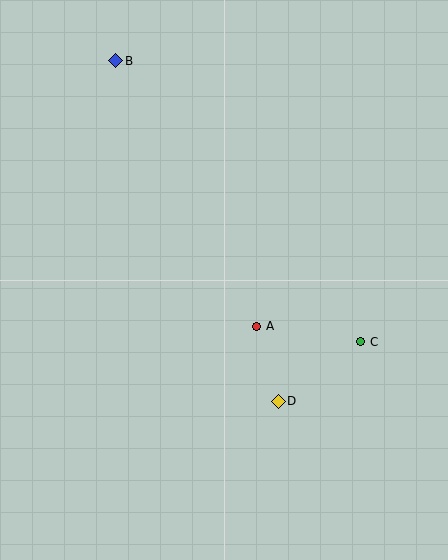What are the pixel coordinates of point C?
Point C is at (361, 342).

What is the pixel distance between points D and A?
The distance between D and A is 78 pixels.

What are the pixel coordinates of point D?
Point D is at (278, 401).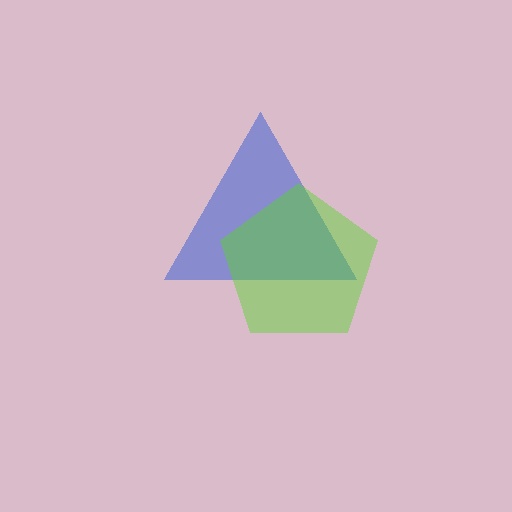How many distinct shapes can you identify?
There are 2 distinct shapes: a blue triangle, a lime pentagon.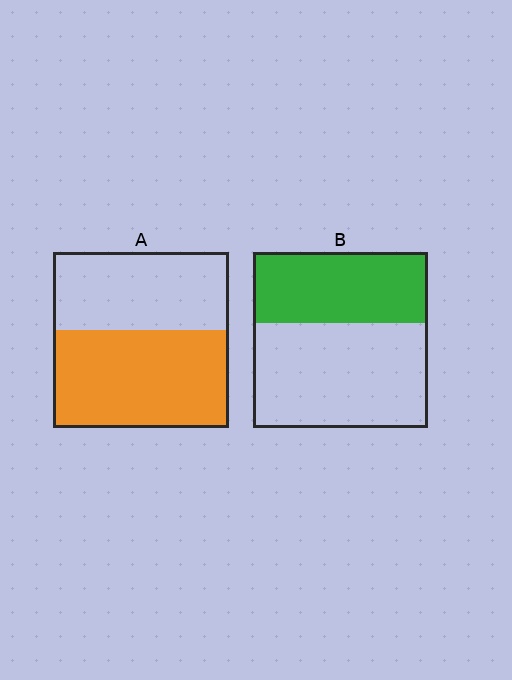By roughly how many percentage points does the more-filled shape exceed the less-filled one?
By roughly 15 percentage points (A over B).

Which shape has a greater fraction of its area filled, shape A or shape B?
Shape A.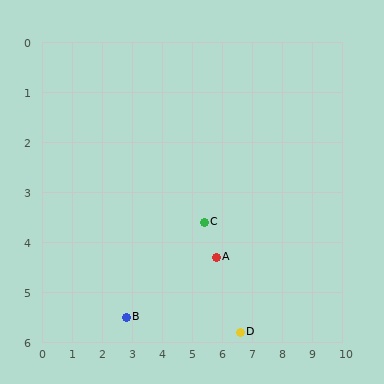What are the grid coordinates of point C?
Point C is at approximately (5.4, 3.6).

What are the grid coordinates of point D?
Point D is at approximately (6.6, 5.8).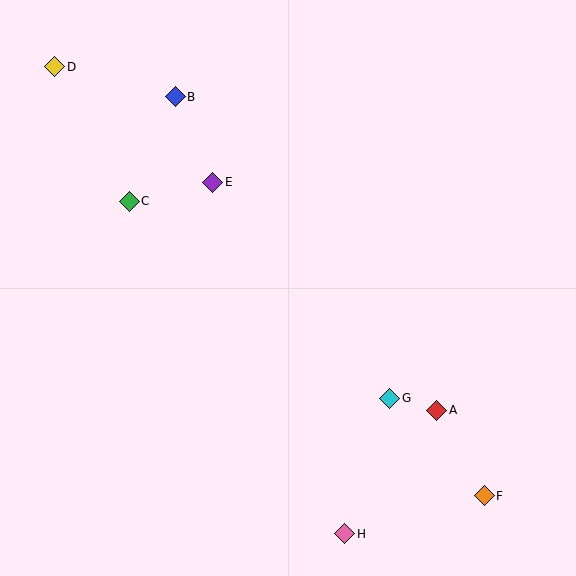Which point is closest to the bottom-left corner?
Point H is closest to the bottom-left corner.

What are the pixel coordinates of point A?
Point A is at (437, 410).